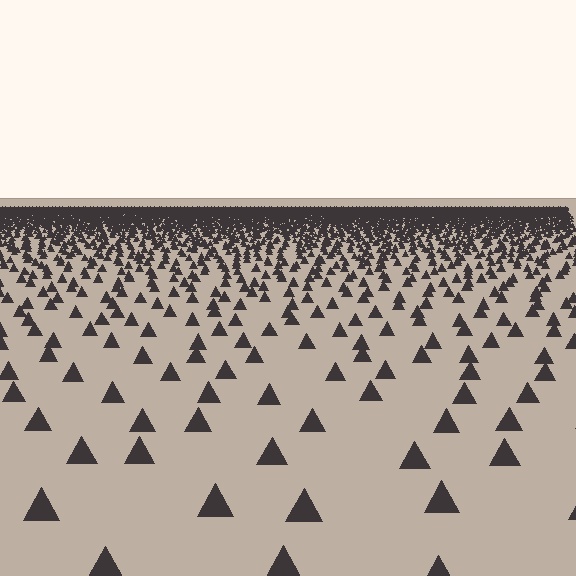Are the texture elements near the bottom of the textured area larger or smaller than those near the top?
Larger. Near the bottom, elements are closer to the viewer and appear at a bigger on-screen size.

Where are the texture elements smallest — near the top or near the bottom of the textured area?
Near the top.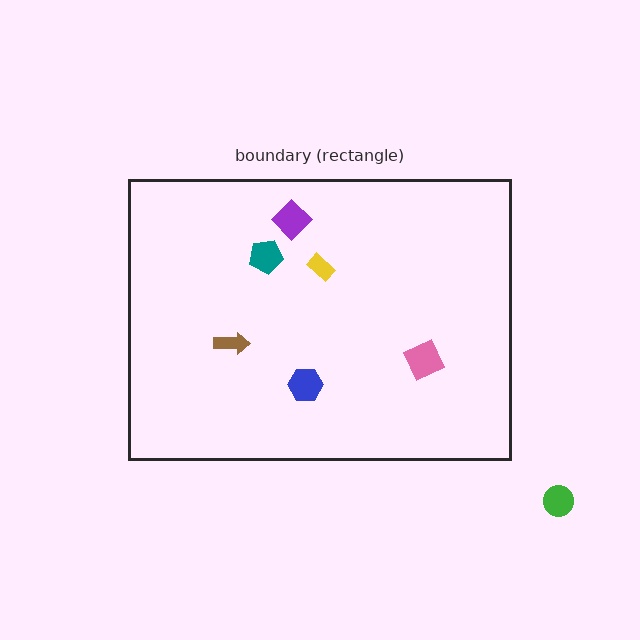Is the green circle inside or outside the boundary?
Outside.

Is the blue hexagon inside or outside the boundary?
Inside.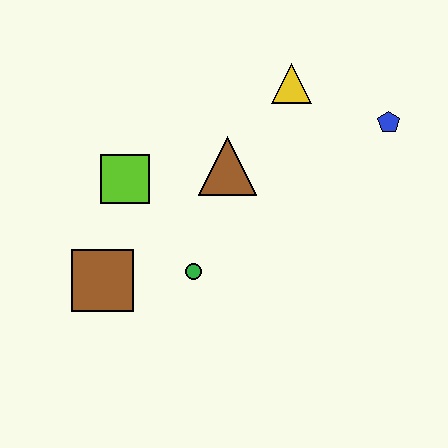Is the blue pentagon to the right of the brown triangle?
Yes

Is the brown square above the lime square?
No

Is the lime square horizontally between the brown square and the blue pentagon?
Yes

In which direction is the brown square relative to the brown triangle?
The brown square is to the left of the brown triangle.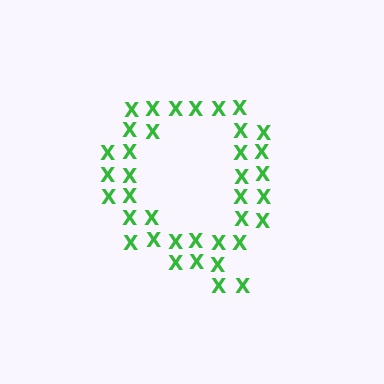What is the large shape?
The large shape is the letter Q.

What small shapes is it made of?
It is made of small letter X's.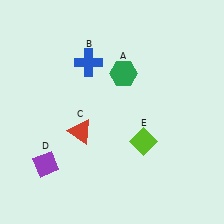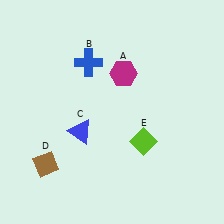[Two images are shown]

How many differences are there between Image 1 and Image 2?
There are 3 differences between the two images.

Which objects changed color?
A changed from green to magenta. C changed from red to blue. D changed from purple to brown.